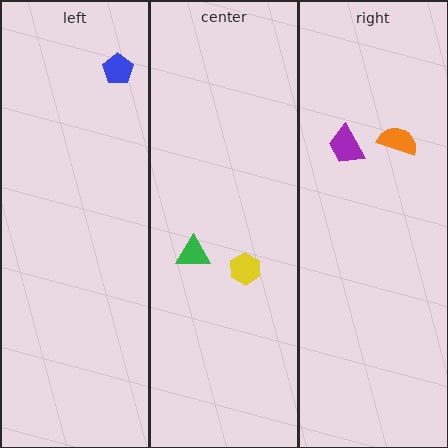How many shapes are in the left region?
1.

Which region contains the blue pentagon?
The left region.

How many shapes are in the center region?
2.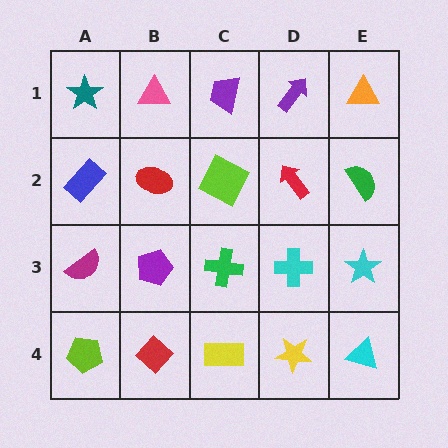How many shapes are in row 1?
5 shapes.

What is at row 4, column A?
A lime pentagon.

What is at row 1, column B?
A pink triangle.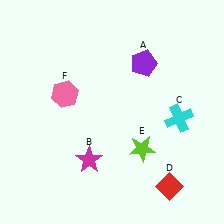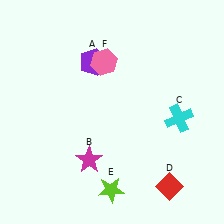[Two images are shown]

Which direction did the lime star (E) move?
The lime star (E) moved down.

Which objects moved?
The objects that moved are: the purple pentagon (A), the lime star (E), the pink hexagon (F).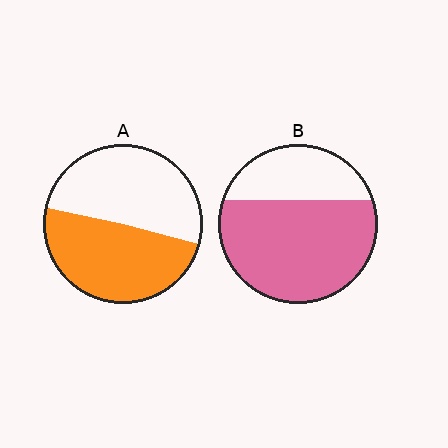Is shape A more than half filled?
Roughly half.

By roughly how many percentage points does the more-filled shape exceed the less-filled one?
By roughly 20 percentage points (B over A).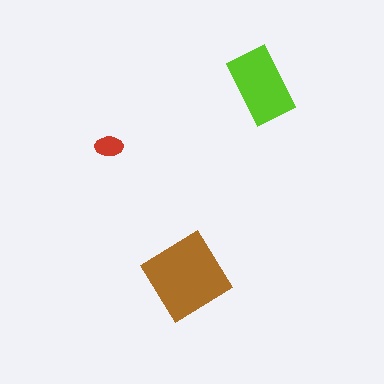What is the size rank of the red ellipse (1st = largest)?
3rd.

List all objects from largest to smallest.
The brown diamond, the lime rectangle, the red ellipse.